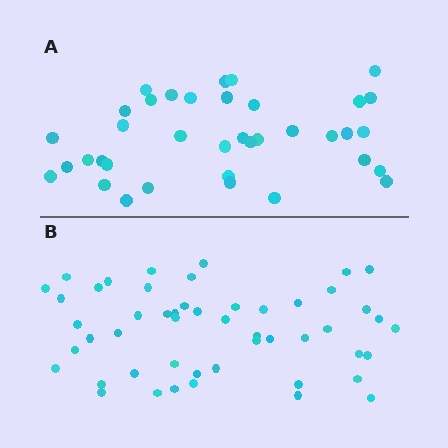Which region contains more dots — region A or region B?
Region B (the bottom region) has more dots.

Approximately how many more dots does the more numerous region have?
Region B has approximately 15 more dots than region A.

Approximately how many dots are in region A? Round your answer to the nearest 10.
About 40 dots. (The exact count is 37, which rounds to 40.)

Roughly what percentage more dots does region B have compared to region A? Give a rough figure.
About 35% more.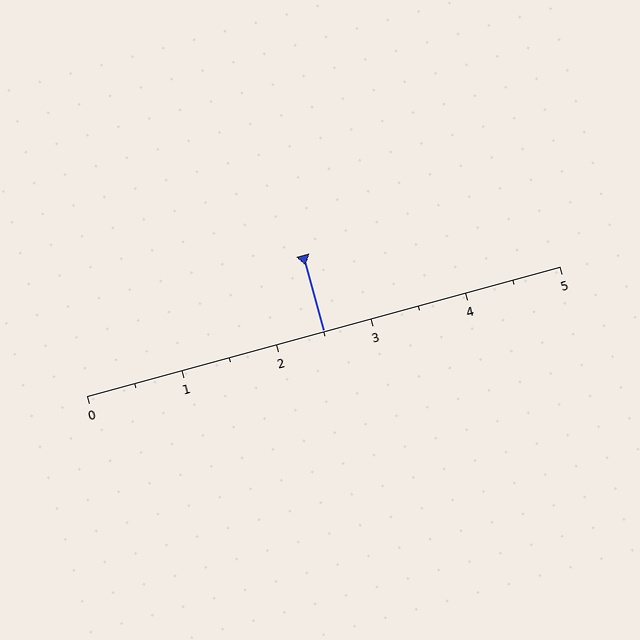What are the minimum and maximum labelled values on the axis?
The axis runs from 0 to 5.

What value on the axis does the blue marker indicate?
The marker indicates approximately 2.5.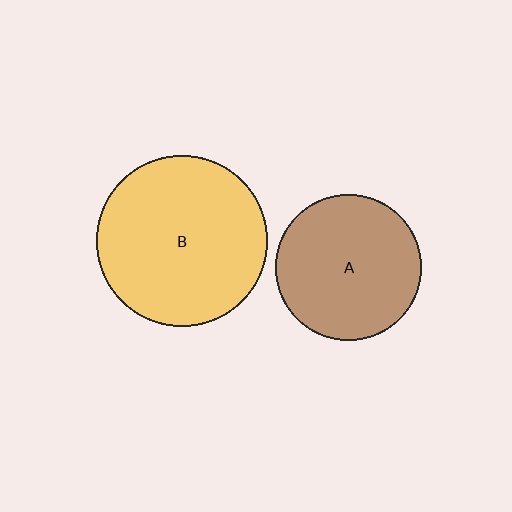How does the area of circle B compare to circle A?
Approximately 1.4 times.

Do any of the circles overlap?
No, none of the circles overlap.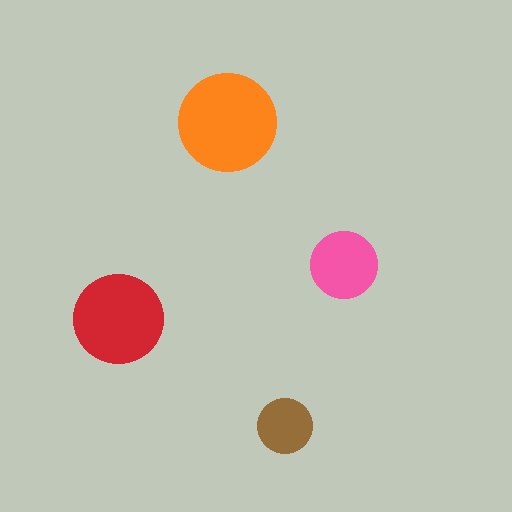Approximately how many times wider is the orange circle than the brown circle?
About 2 times wider.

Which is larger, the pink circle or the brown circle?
The pink one.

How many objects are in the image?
There are 4 objects in the image.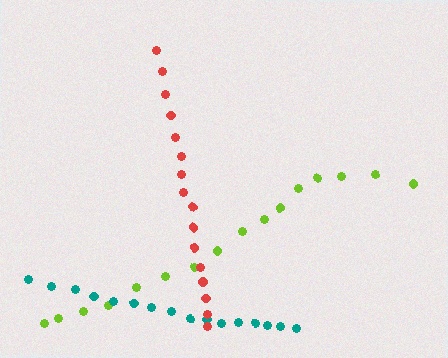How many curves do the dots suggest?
There are 3 distinct paths.